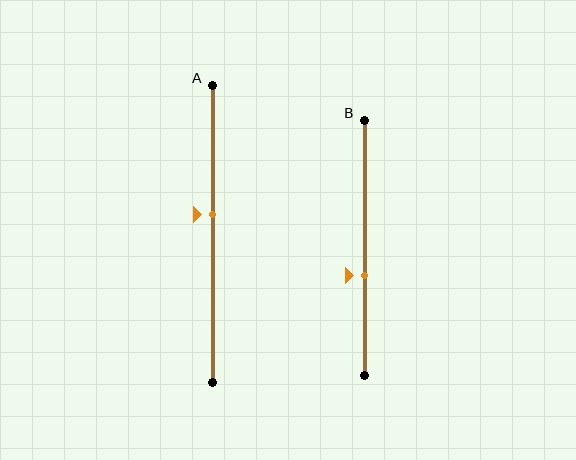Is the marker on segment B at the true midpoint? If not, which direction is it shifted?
No, the marker on segment B is shifted downward by about 11% of the segment length.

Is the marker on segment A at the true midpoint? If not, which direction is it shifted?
No, the marker on segment A is shifted upward by about 7% of the segment length.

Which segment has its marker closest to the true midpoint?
Segment A has its marker closest to the true midpoint.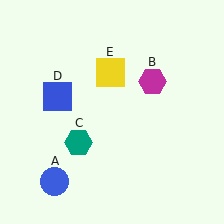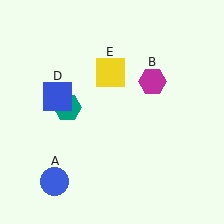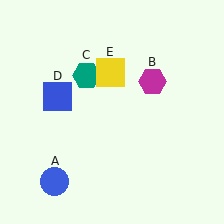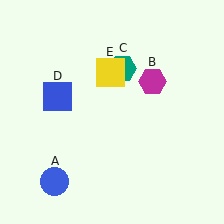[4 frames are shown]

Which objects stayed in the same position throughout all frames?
Blue circle (object A) and magenta hexagon (object B) and blue square (object D) and yellow square (object E) remained stationary.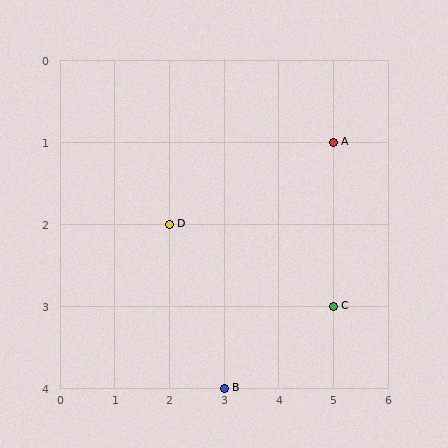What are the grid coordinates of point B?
Point B is at grid coordinates (3, 4).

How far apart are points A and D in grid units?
Points A and D are 3 columns and 1 row apart (about 3.2 grid units diagonally).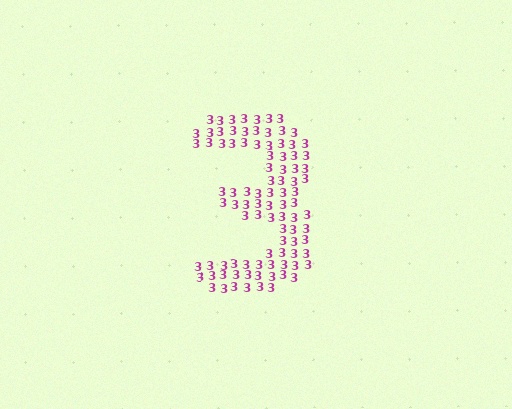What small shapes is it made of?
It is made of small digit 3's.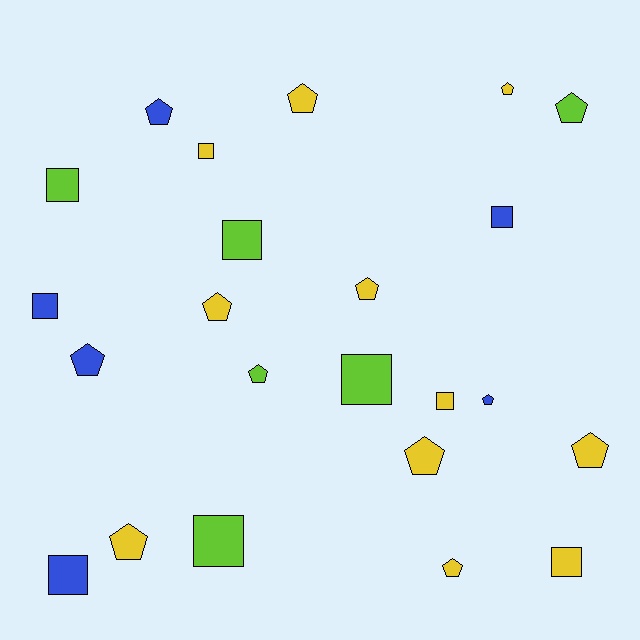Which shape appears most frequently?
Pentagon, with 13 objects.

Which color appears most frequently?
Yellow, with 11 objects.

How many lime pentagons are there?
There are 2 lime pentagons.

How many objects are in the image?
There are 23 objects.